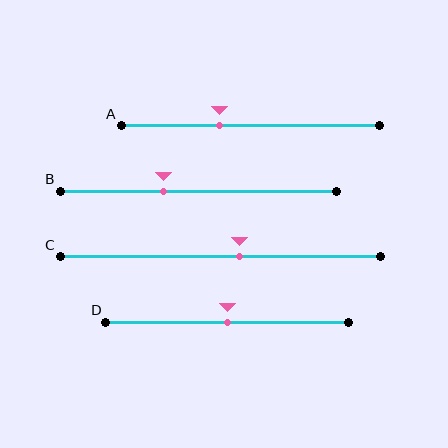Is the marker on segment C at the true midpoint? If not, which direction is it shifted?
No, the marker on segment C is shifted to the right by about 6% of the segment length.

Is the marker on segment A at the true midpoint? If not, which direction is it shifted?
No, the marker on segment A is shifted to the left by about 12% of the segment length.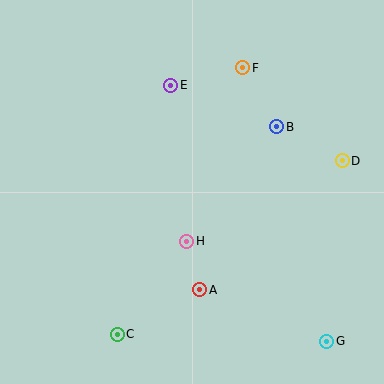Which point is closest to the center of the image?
Point H at (187, 241) is closest to the center.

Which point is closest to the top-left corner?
Point E is closest to the top-left corner.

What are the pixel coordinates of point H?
Point H is at (187, 241).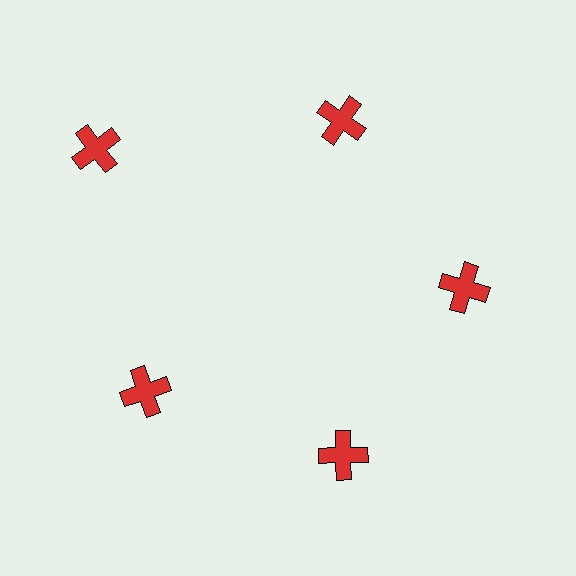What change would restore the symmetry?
The symmetry would be restored by moving it inward, back onto the ring so that all 5 crosses sit at equal angles and equal distance from the center.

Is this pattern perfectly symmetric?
No. The 5 red crosses are arranged in a ring, but one element near the 10 o'clock position is pushed outward from the center, breaking the 5-fold rotational symmetry.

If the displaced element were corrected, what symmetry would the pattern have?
It would have 5-fold rotational symmetry — the pattern would map onto itself every 72 degrees.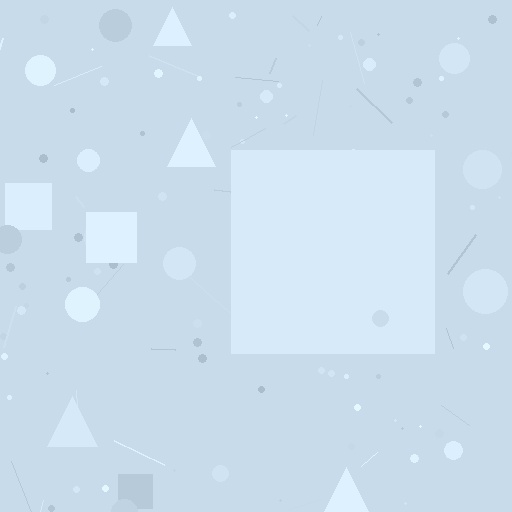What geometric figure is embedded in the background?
A square is embedded in the background.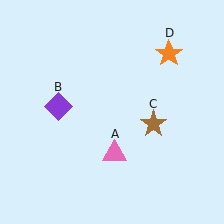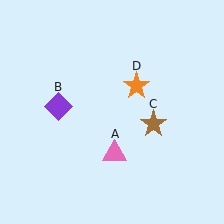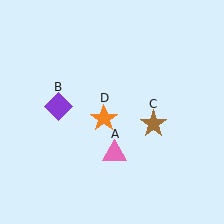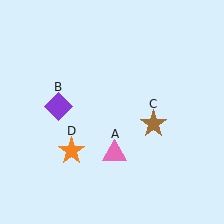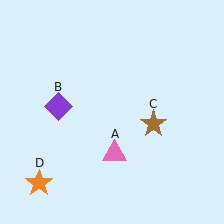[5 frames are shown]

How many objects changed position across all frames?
1 object changed position: orange star (object D).